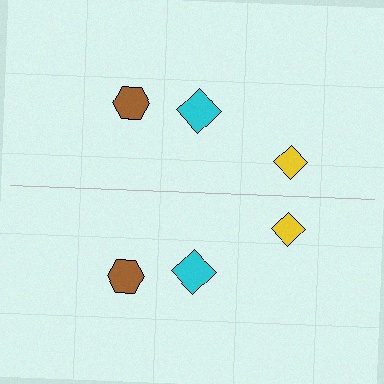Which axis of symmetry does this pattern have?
The pattern has a horizontal axis of symmetry running through the center of the image.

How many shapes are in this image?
There are 6 shapes in this image.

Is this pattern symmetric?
Yes, this pattern has bilateral (reflection) symmetry.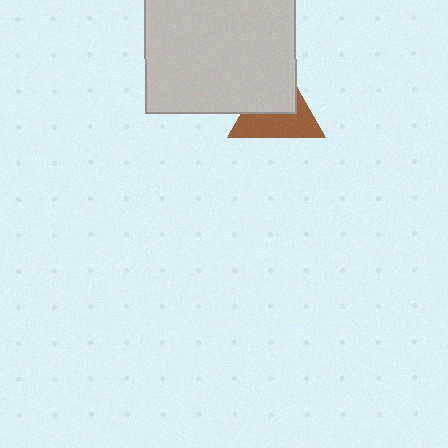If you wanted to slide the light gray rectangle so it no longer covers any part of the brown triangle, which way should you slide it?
Slide it toward the upper-left — that is the most direct way to separate the two shapes.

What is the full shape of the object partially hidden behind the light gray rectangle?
The partially hidden object is a brown triangle.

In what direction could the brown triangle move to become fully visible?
The brown triangle could move toward the lower-right. That would shift it out from behind the light gray rectangle entirely.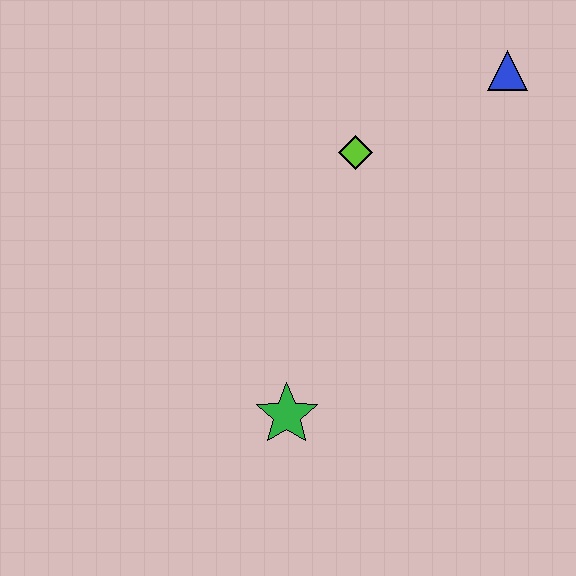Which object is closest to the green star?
The lime diamond is closest to the green star.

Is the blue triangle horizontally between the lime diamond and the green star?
No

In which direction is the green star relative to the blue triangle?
The green star is below the blue triangle.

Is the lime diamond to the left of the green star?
No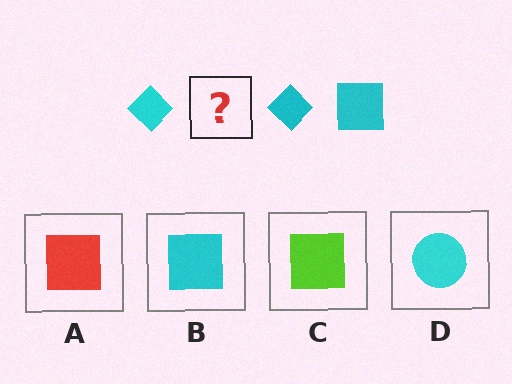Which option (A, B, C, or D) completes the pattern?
B.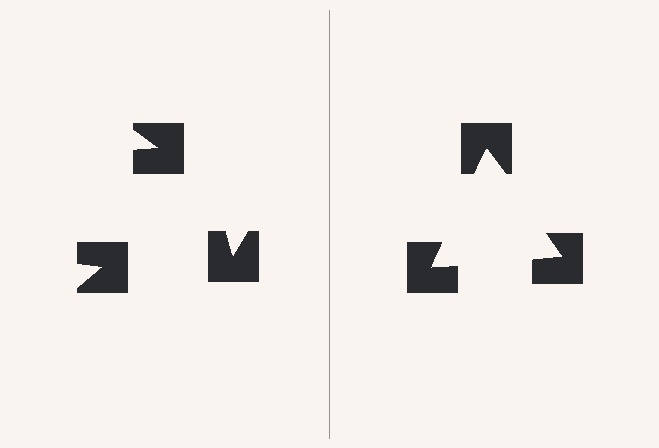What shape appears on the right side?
An illusory triangle.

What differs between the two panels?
The notched squares are positioned identically on both sides; only the wedge orientations differ. On the right they align to a triangle; on the left they are misaligned.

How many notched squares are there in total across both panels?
6 — 3 on each side.